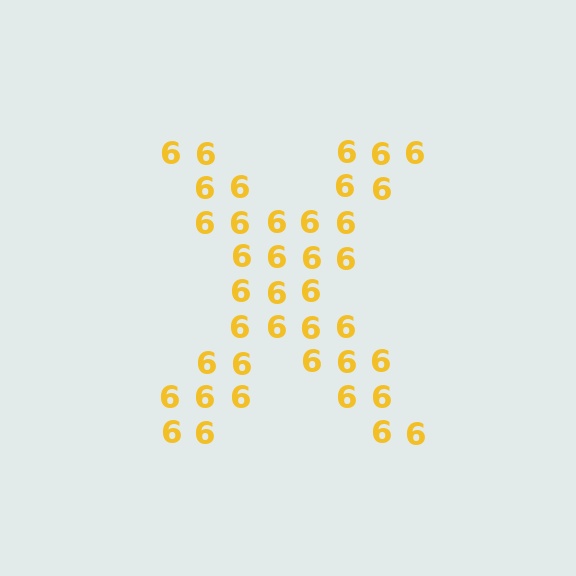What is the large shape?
The large shape is the letter X.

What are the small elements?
The small elements are digit 6's.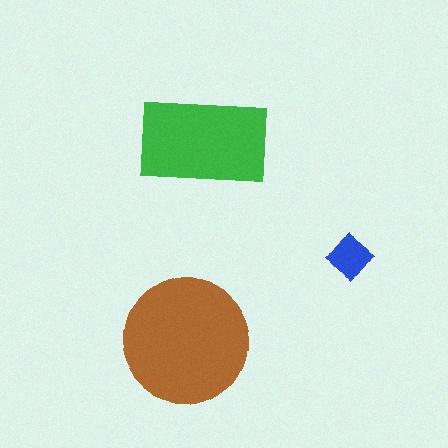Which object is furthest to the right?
The blue diamond is rightmost.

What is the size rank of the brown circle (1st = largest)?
1st.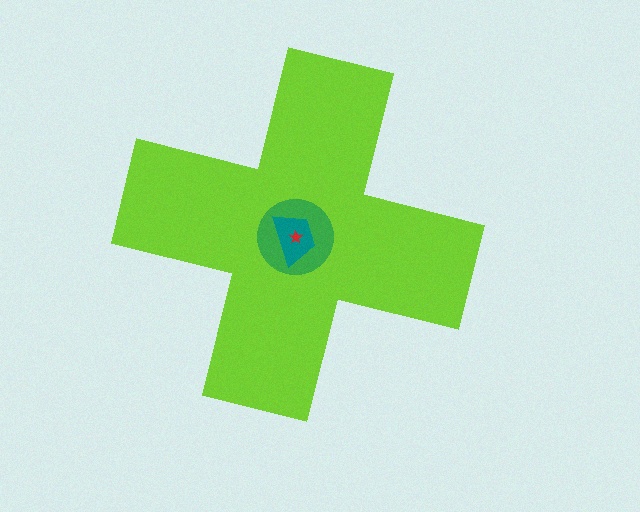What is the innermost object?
The red star.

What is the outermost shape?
The lime cross.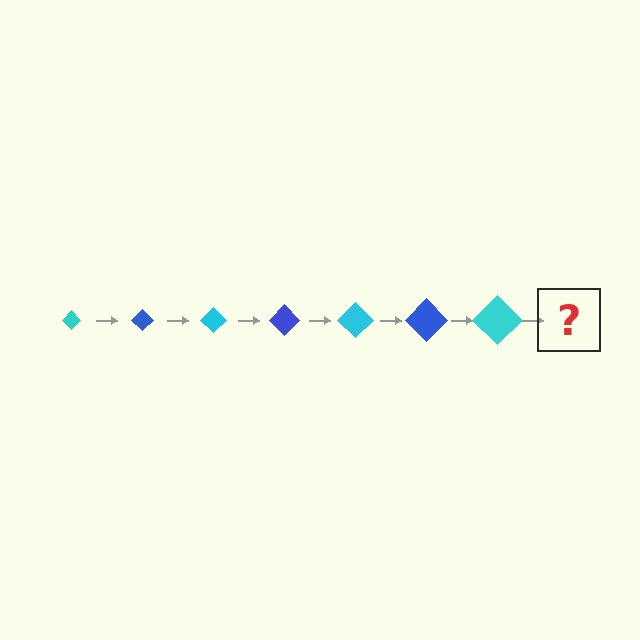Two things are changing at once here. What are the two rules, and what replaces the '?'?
The two rules are that the diamond grows larger each step and the color cycles through cyan and blue. The '?' should be a blue diamond, larger than the previous one.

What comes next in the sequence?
The next element should be a blue diamond, larger than the previous one.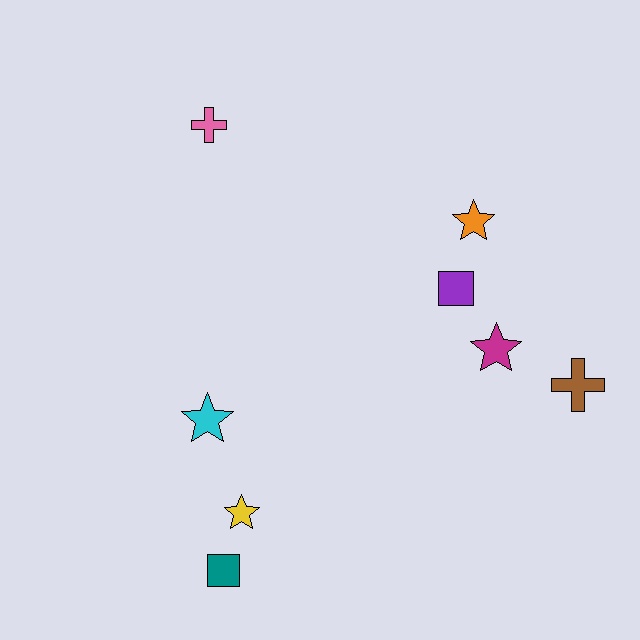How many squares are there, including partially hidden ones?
There are 2 squares.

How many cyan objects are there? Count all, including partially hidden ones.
There is 1 cyan object.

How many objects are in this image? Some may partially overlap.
There are 8 objects.